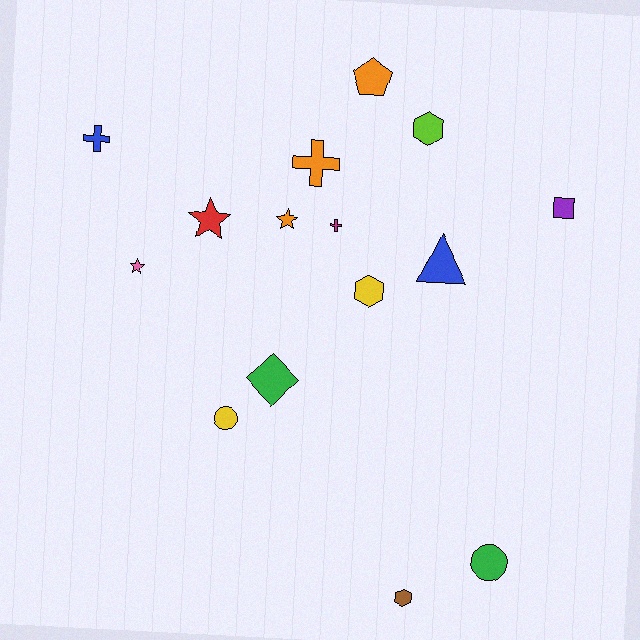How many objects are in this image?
There are 15 objects.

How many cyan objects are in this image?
There are no cyan objects.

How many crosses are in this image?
There are 3 crosses.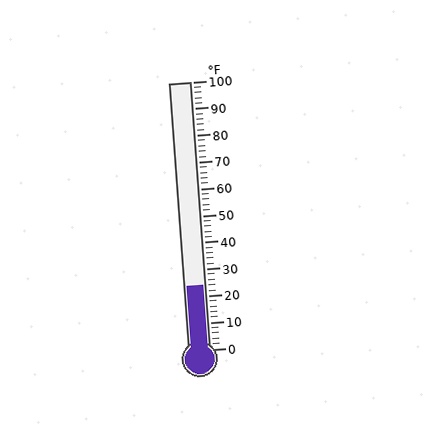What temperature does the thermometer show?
The thermometer shows approximately 24°F.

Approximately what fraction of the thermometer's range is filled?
The thermometer is filled to approximately 25% of its range.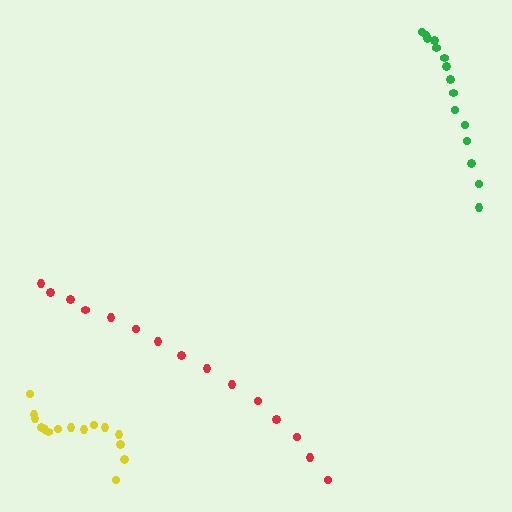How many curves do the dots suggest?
There are 3 distinct paths.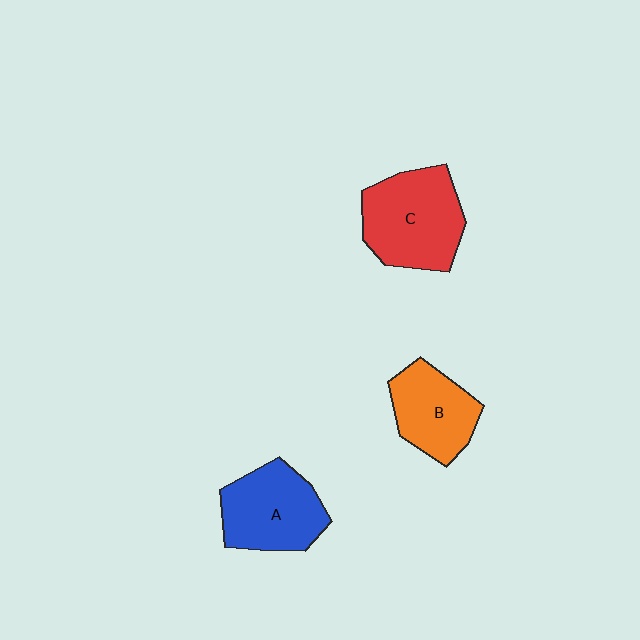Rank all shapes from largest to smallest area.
From largest to smallest: C (red), A (blue), B (orange).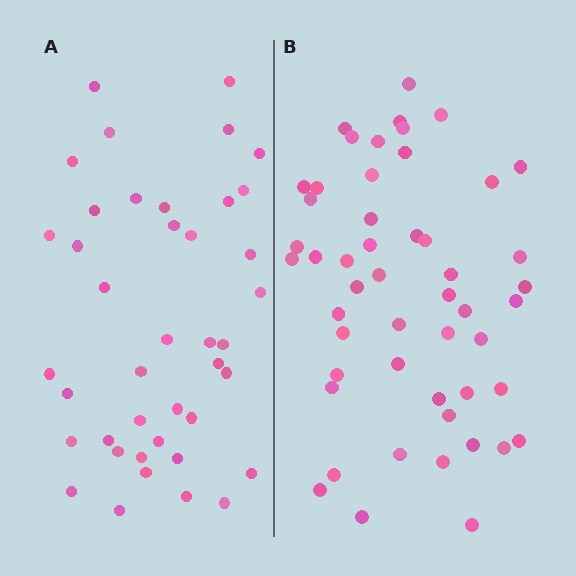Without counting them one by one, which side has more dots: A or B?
Region B (the right region) has more dots.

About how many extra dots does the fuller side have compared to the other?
Region B has roughly 10 or so more dots than region A.